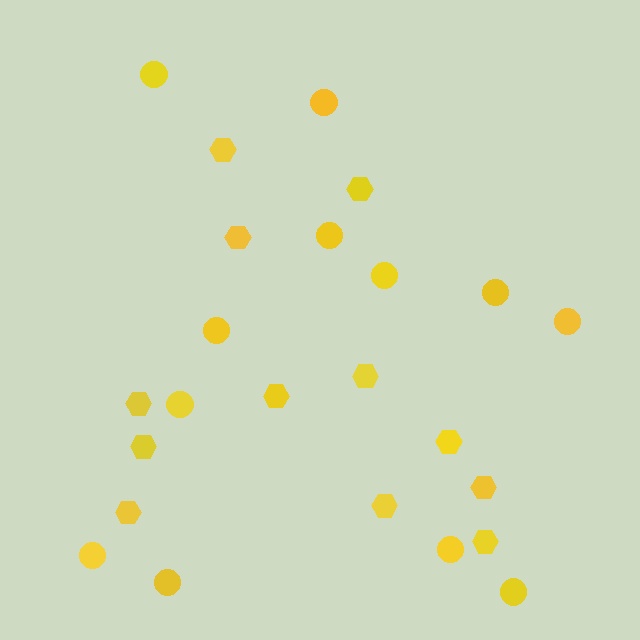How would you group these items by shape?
There are 2 groups: one group of hexagons (12) and one group of circles (12).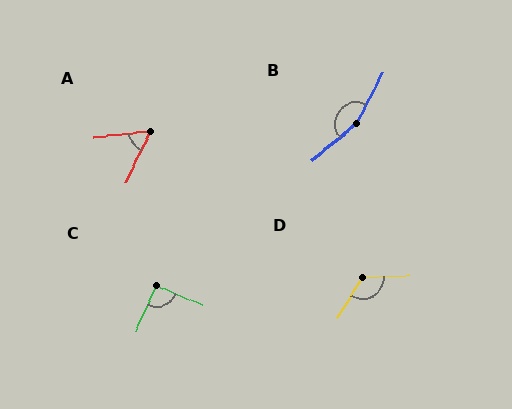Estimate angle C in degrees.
Approximately 92 degrees.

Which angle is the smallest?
A, at approximately 58 degrees.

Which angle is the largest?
B, at approximately 158 degrees.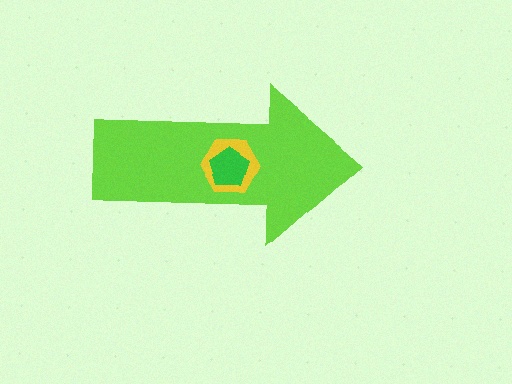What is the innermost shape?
The green pentagon.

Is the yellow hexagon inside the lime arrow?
Yes.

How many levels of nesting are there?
3.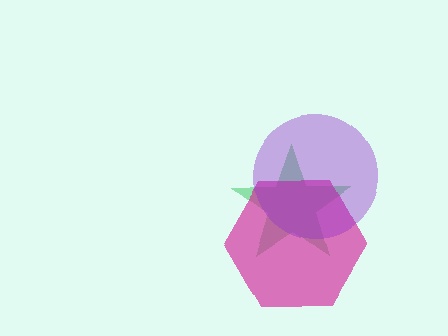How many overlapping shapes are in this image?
There are 3 overlapping shapes in the image.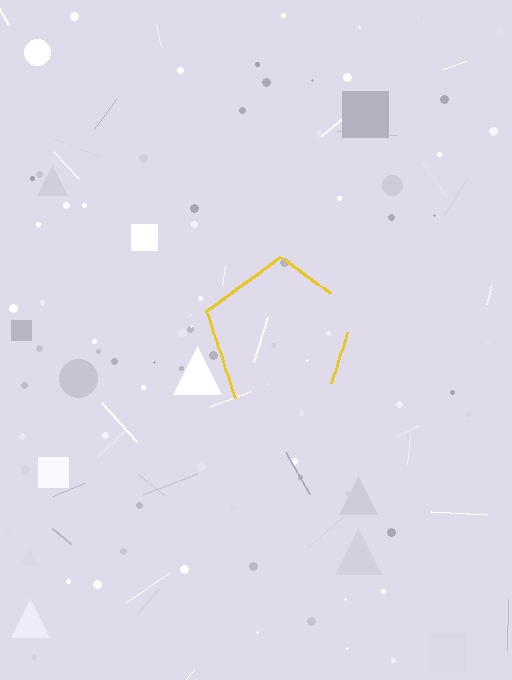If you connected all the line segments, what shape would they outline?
They would outline a pentagon.